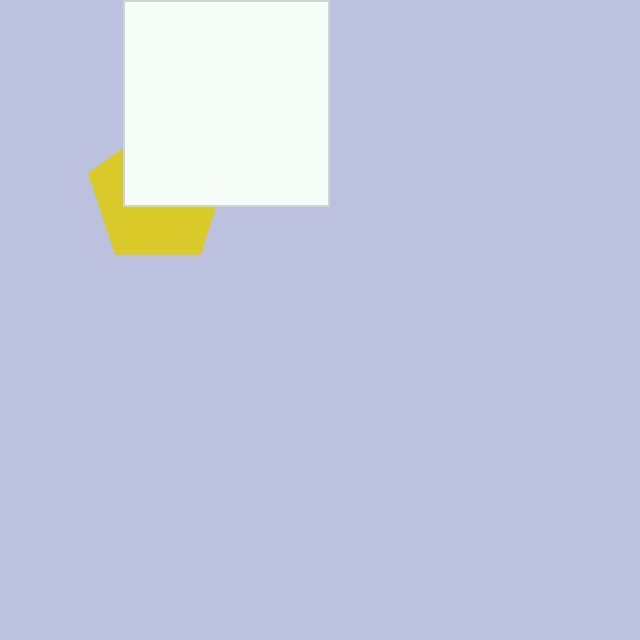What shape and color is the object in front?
The object in front is a white square.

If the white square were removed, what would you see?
You would see the complete yellow pentagon.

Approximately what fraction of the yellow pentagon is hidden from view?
Roughly 50% of the yellow pentagon is hidden behind the white square.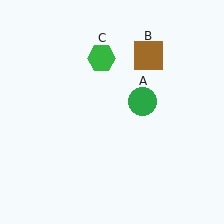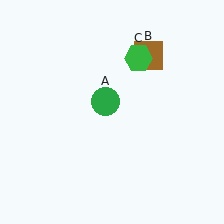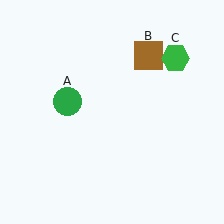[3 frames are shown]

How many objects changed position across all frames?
2 objects changed position: green circle (object A), green hexagon (object C).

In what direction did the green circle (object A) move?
The green circle (object A) moved left.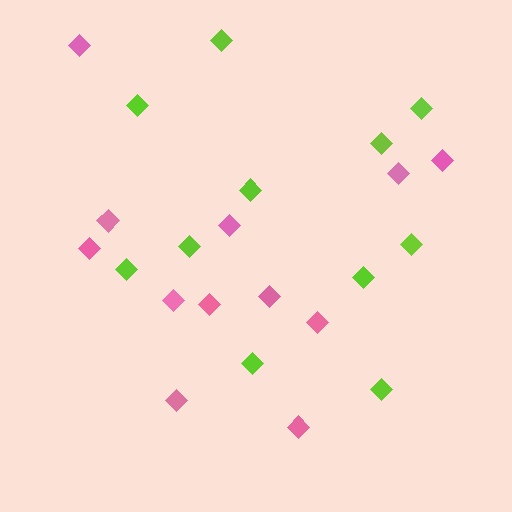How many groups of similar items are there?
There are 2 groups: one group of pink diamonds (12) and one group of lime diamonds (11).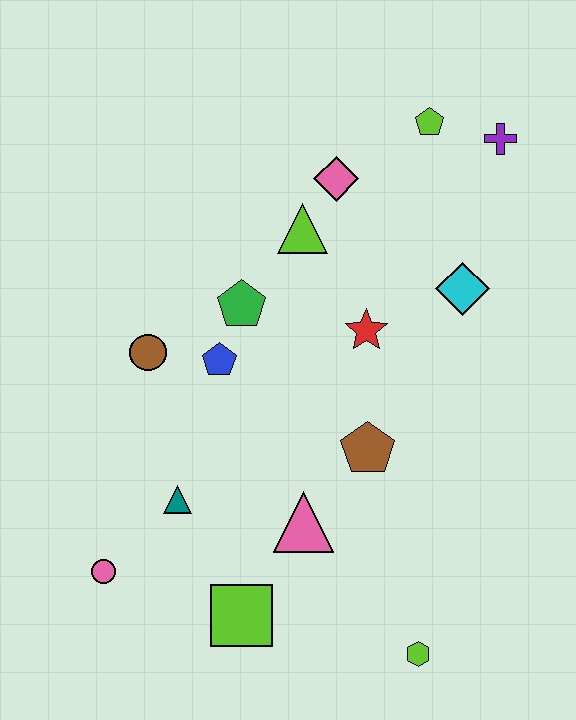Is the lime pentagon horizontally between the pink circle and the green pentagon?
No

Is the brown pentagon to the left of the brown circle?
No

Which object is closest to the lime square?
The pink triangle is closest to the lime square.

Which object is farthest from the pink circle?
The purple cross is farthest from the pink circle.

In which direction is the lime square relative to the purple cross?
The lime square is below the purple cross.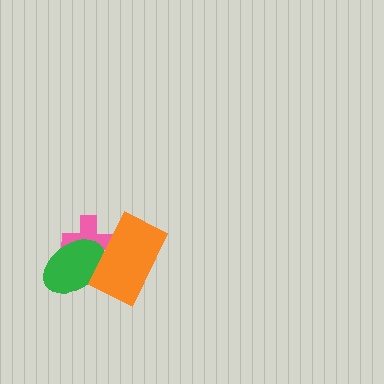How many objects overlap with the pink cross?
2 objects overlap with the pink cross.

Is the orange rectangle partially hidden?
No, no other shape covers it.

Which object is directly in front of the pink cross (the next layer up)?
The green ellipse is directly in front of the pink cross.